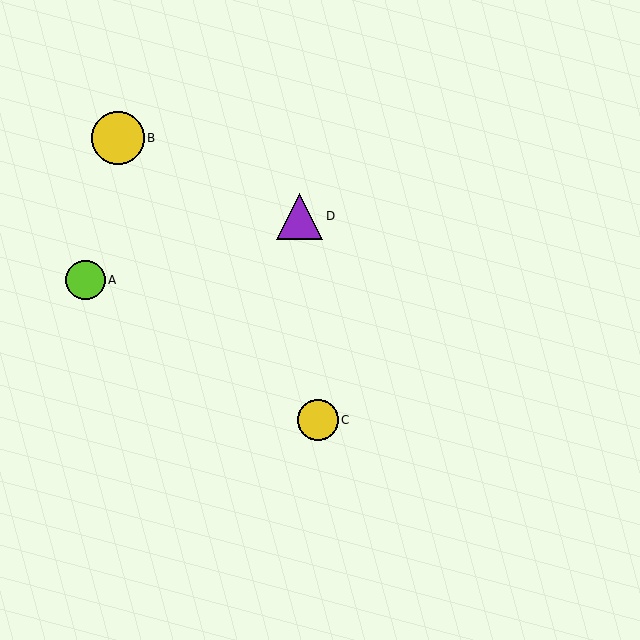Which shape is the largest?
The yellow circle (labeled B) is the largest.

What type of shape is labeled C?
Shape C is a yellow circle.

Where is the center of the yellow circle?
The center of the yellow circle is at (318, 420).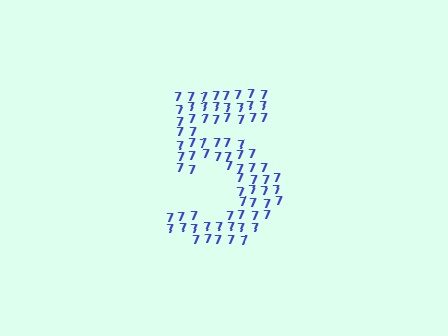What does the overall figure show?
The overall figure shows the digit 5.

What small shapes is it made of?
It is made of small digit 7's.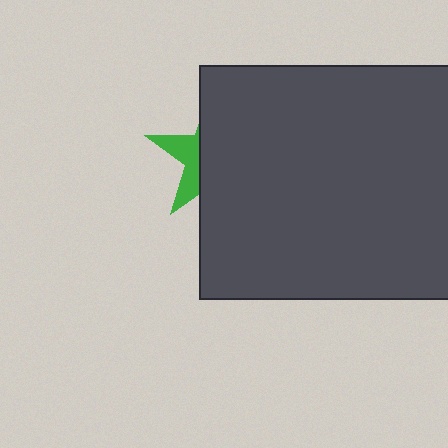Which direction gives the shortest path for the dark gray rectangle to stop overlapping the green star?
Moving right gives the shortest separation.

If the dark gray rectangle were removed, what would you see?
You would see the complete green star.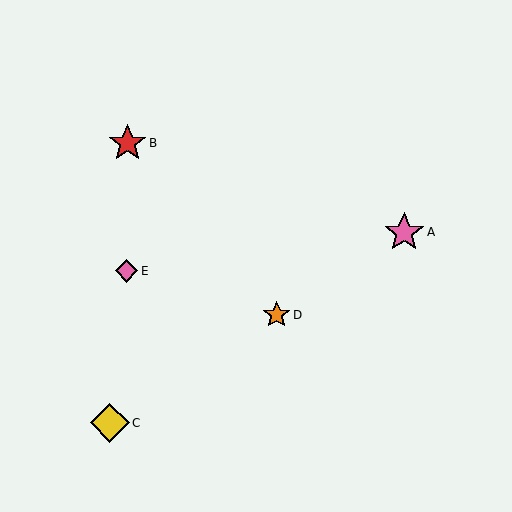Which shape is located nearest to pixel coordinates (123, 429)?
The yellow diamond (labeled C) at (110, 423) is nearest to that location.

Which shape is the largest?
The pink star (labeled A) is the largest.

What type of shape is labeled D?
Shape D is an orange star.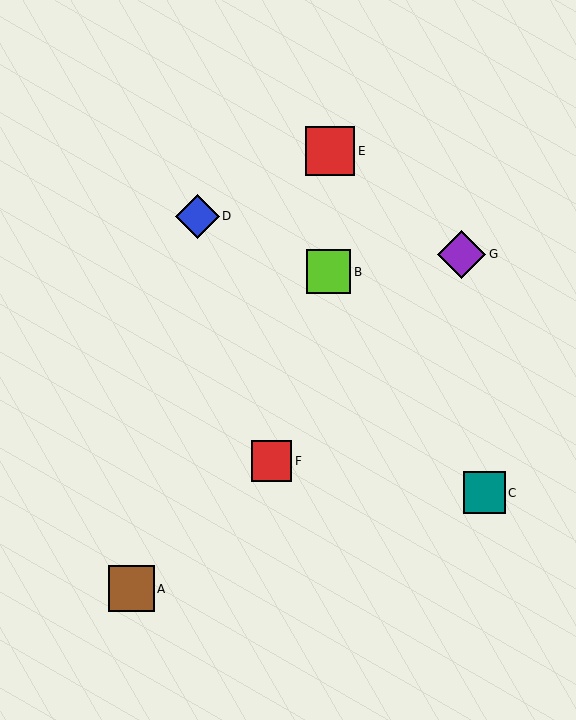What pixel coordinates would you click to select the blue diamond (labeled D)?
Click at (198, 216) to select the blue diamond D.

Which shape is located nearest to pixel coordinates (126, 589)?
The brown square (labeled A) at (131, 589) is nearest to that location.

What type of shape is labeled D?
Shape D is a blue diamond.